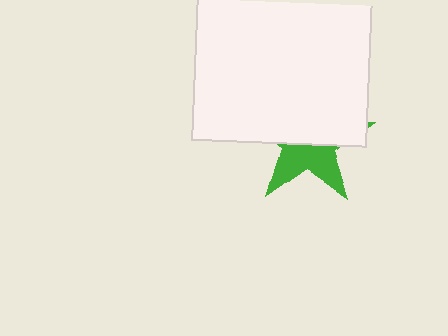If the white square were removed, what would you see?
You would see the complete green star.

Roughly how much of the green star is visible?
A small part of it is visible (roughly 42%).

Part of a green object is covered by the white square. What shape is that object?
It is a star.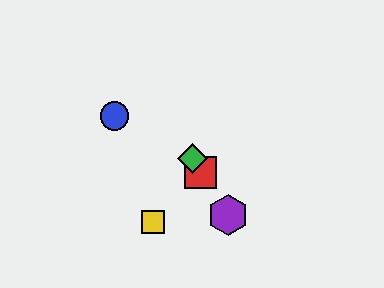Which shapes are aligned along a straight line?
The red square, the green diamond, the purple hexagon are aligned along a straight line.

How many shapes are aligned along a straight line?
3 shapes (the red square, the green diamond, the purple hexagon) are aligned along a straight line.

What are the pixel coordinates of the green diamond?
The green diamond is at (192, 158).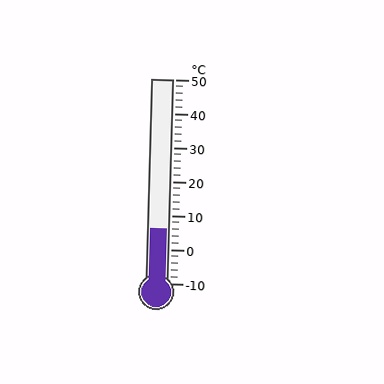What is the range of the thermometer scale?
The thermometer scale ranges from -10°C to 50°C.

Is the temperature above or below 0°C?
The temperature is above 0°C.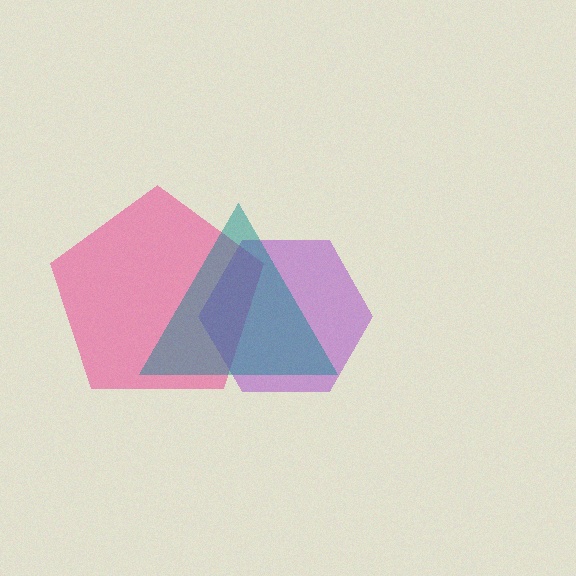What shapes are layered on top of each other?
The layered shapes are: a pink pentagon, a purple hexagon, a teal triangle.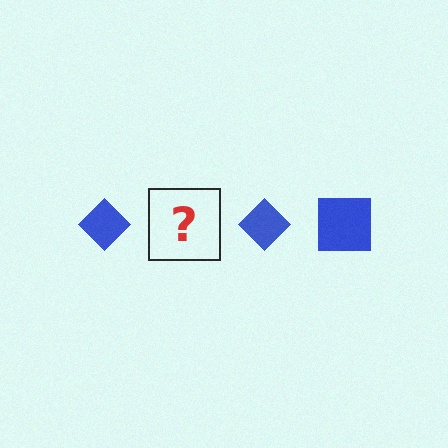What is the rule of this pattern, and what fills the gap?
The rule is that the pattern cycles through diamond, square shapes in blue. The gap should be filled with a blue square.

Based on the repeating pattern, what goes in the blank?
The blank should be a blue square.